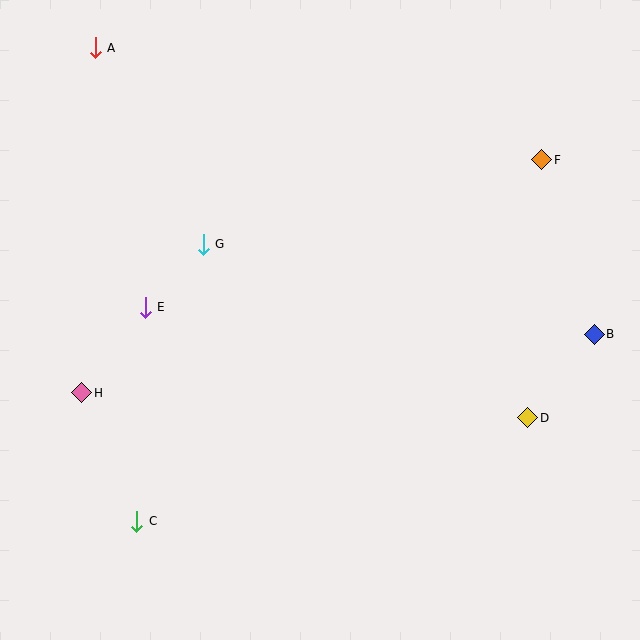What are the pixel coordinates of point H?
Point H is at (82, 393).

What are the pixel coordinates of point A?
Point A is at (95, 48).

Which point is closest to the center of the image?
Point G at (203, 244) is closest to the center.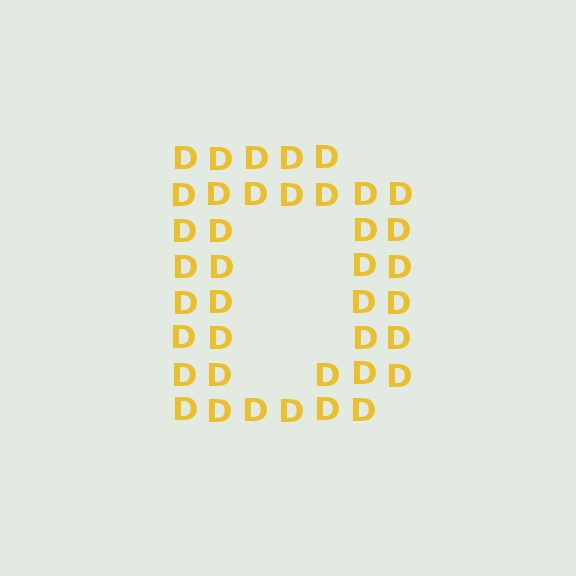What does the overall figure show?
The overall figure shows the letter D.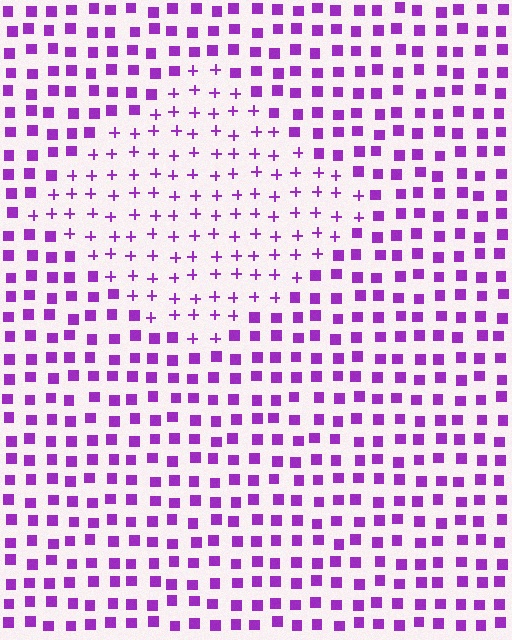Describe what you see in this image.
The image is filled with small purple elements arranged in a uniform grid. A diamond-shaped region contains plus signs, while the surrounding area contains squares. The boundary is defined purely by the change in element shape.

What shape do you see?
I see a diamond.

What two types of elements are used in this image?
The image uses plus signs inside the diamond region and squares outside it.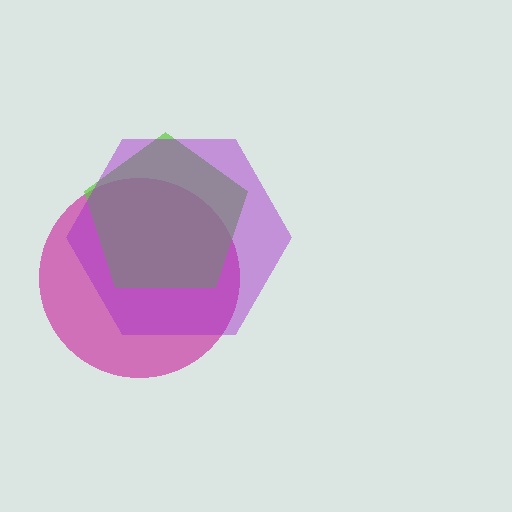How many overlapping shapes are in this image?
There are 3 overlapping shapes in the image.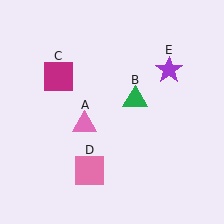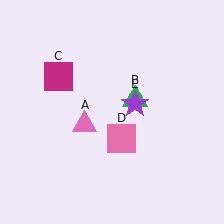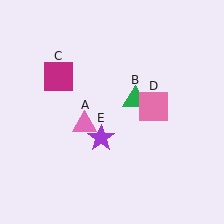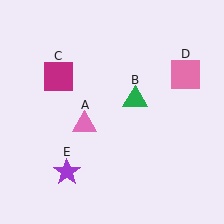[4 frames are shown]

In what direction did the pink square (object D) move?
The pink square (object D) moved up and to the right.